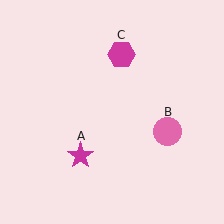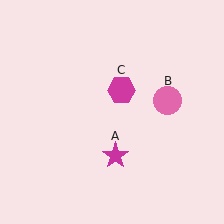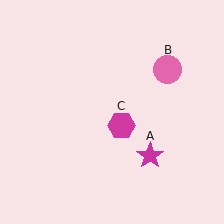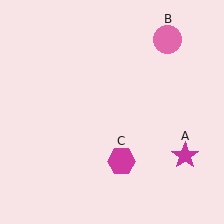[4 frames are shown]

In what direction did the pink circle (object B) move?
The pink circle (object B) moved up.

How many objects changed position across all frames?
3 objects changed position: magenta star (object A), pink circle (object B), magenta hexagon (object C).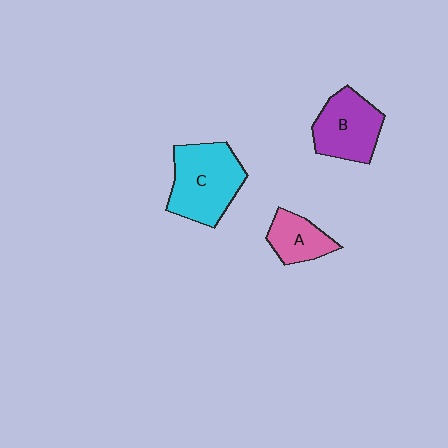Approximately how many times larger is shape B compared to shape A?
Approximately 1.5 times.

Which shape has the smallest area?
Shape A (pink).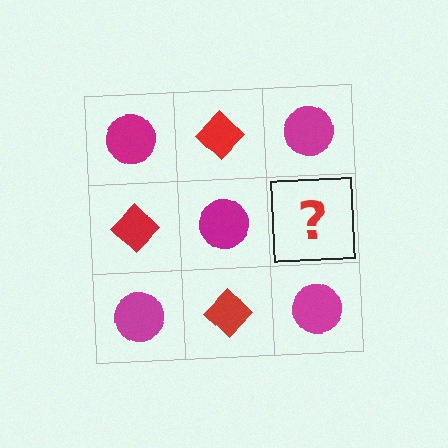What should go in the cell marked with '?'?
The missing cell should contain a red diamond.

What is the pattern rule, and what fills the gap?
The rule is that it alternates magenta circle and red diamond in a checkerboard pattern. The gap should be filled with a red diamond.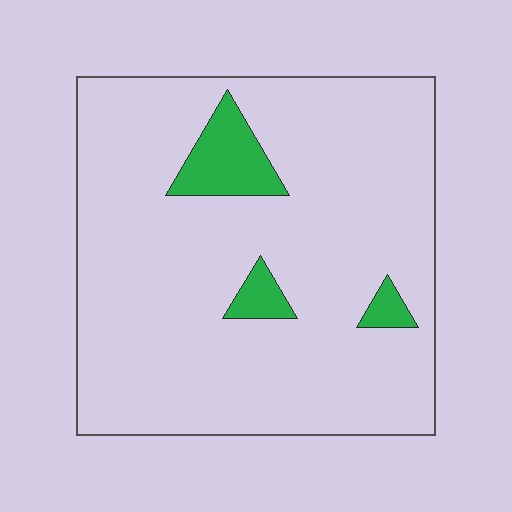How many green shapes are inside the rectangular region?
3.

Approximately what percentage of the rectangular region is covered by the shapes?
Approximately 10%.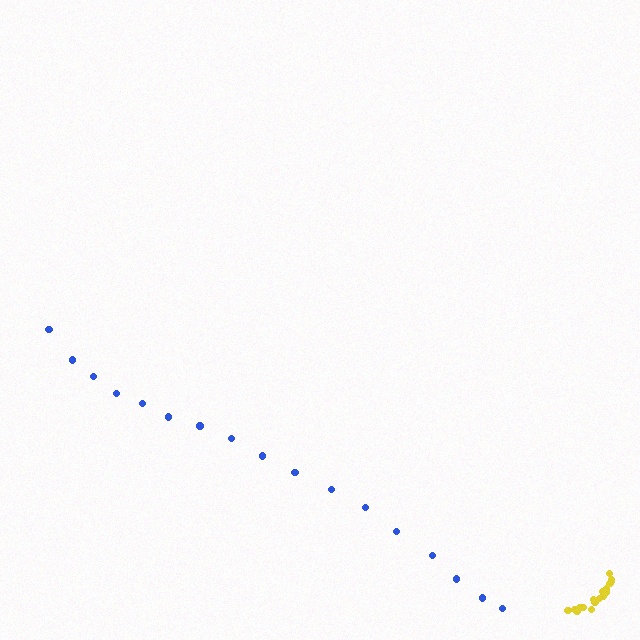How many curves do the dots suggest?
There are 2 distinct paths.